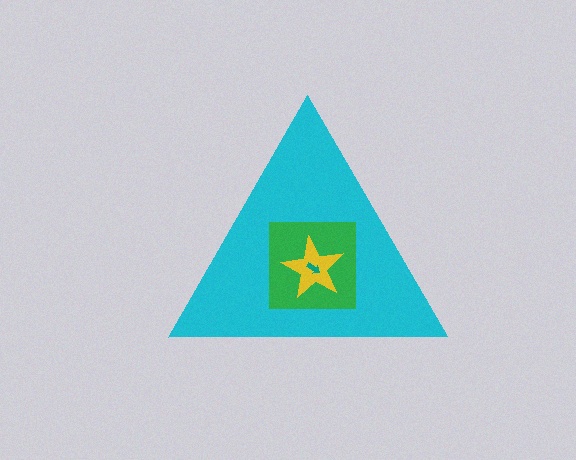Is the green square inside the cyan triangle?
Yes.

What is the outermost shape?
The cyan triangle.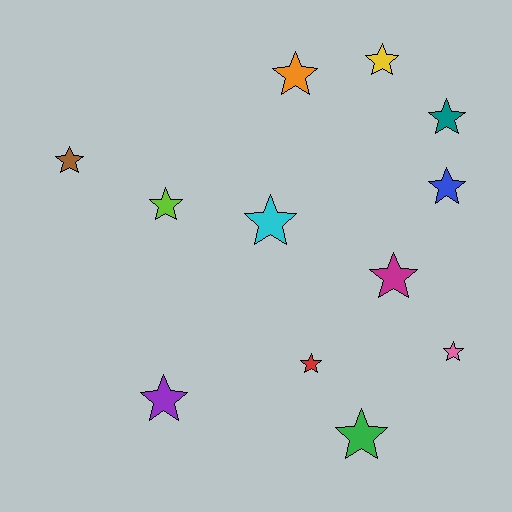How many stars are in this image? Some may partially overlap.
There are 12 stars.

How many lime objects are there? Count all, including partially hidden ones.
There is 1 lime object.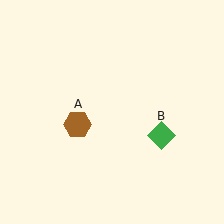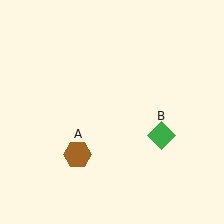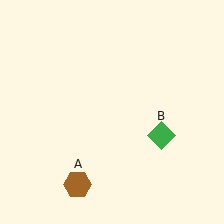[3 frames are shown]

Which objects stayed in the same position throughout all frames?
Green diamond (object B) remained stationary.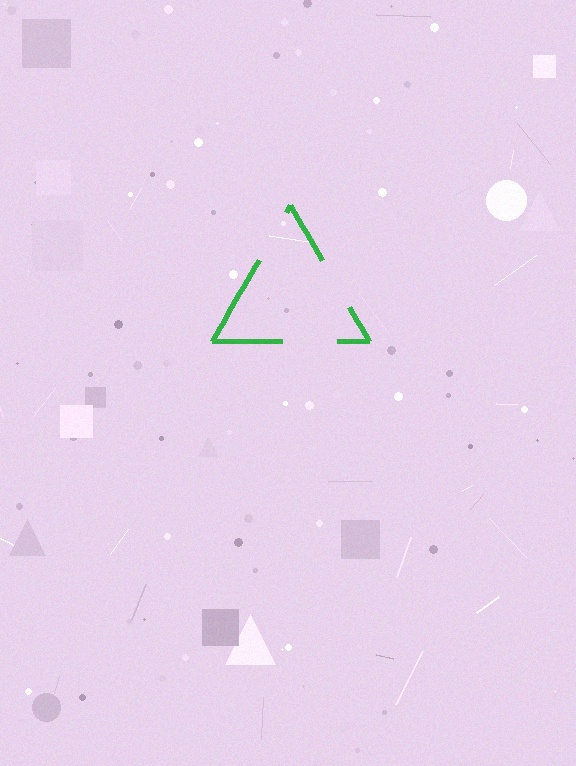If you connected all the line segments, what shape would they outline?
They would outline a triangle.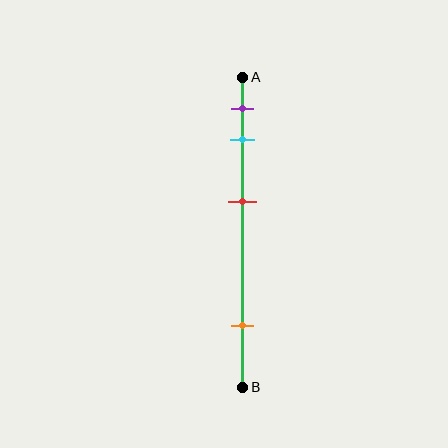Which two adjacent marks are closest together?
The purple and cyan marks are the closest adjacent pair.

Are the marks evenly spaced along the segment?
No, the marks are not evenly spaced.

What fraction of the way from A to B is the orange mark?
The orange mark is approximately 80% (0.8) of the way from A to B.